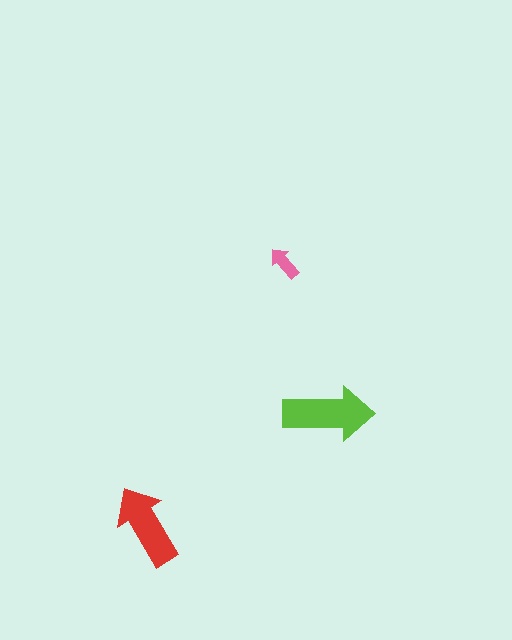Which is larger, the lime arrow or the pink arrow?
The lime one.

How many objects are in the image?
There are 3 objects in the image.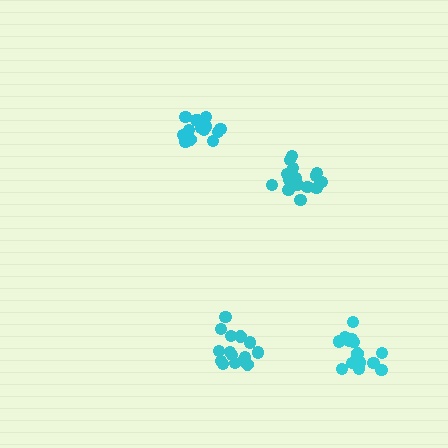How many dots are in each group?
Group 1: 15 dots, Group 2: 15 dots, Group 3: 15 dots, Group 4: 15 dots (60 total).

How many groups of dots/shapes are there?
There are 4 groups.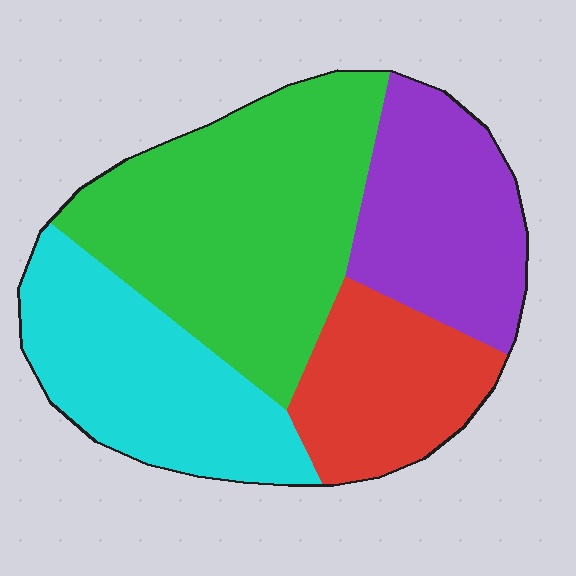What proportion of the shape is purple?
Purple takes up between a sixth and a third of the shape.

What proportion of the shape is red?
Red covers roughly 15% of the shape.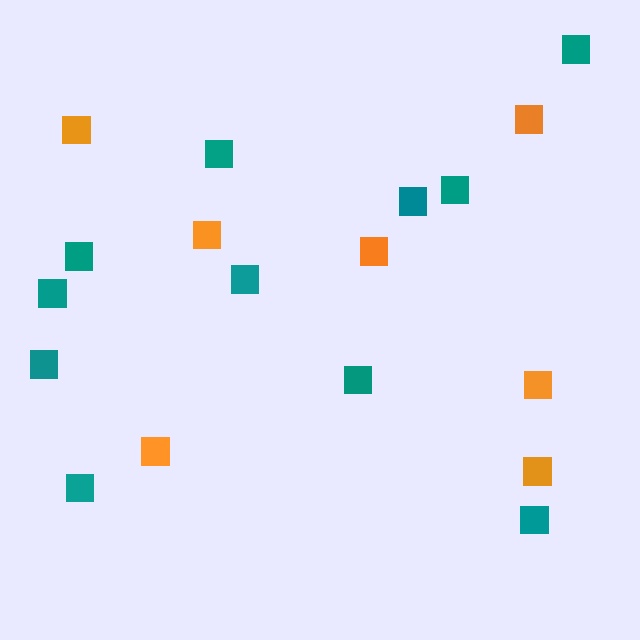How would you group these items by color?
There are 2 groups: one group of orange squares (7) and one group of teal squares (11).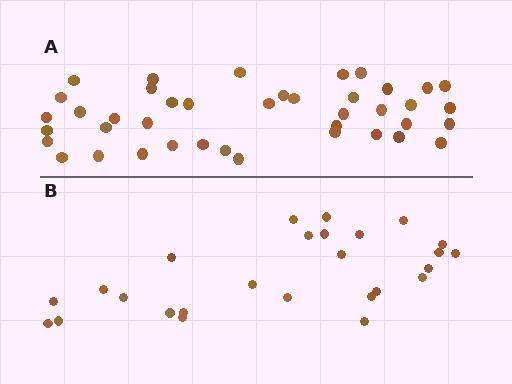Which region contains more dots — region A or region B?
Region A (the top region) has more dots.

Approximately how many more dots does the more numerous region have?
Region A has approximately 15 more dots than region B.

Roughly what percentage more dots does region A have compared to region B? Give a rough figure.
About 60% more.